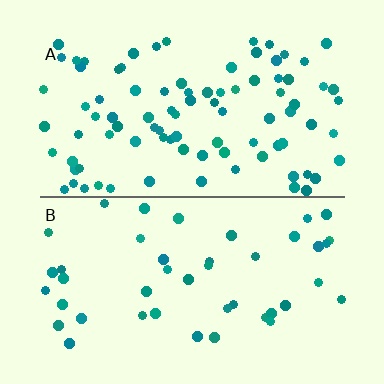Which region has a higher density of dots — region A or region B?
A (the top).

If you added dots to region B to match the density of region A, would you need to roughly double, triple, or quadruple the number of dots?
Approximately double.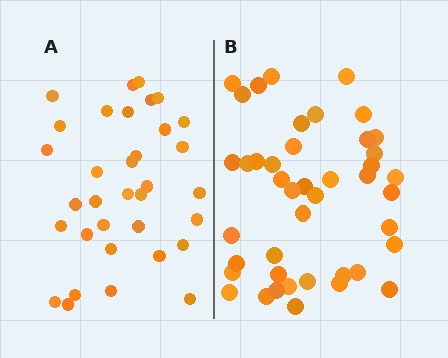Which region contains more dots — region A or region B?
Region B (the right region) has more dots.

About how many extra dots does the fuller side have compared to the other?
Region B has roughly 8 or so more dots than region A.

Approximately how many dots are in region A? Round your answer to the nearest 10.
About 30 dots. (The exact count is 34, which rounds to 30.)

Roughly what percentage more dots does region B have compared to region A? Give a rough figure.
About 25% more.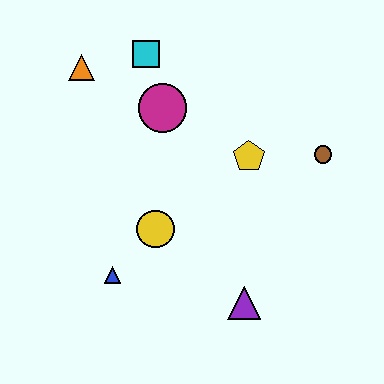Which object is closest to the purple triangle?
The yellow circle is closest to the purple triangle.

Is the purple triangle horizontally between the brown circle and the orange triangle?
Yes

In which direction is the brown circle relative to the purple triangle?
The brown circle is above the purple triangle.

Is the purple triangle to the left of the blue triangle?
No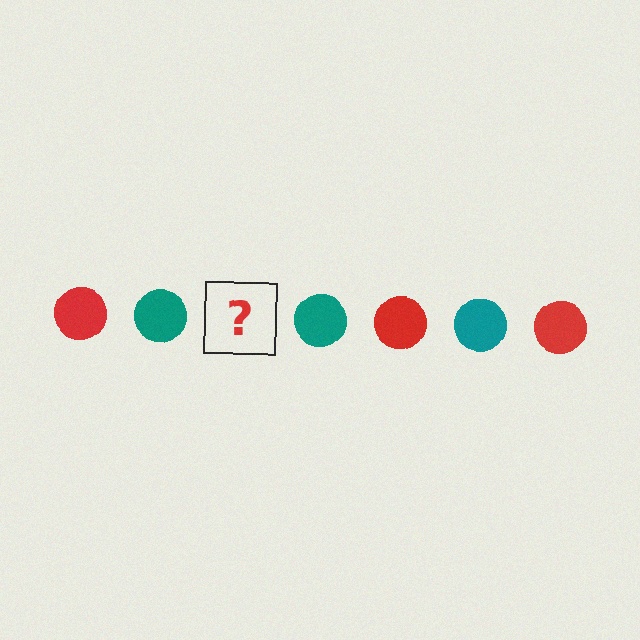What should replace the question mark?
The question mark should be replaced with a red circle.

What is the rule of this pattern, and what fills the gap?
The rule is that the pattern cycles through red, teal circles. The gap should be filled with a red circle.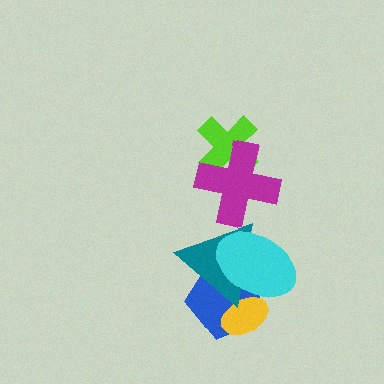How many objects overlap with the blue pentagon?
3 objects overlap with the blue pentagon.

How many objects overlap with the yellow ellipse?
3 objects overlap with the yellow ellipse.